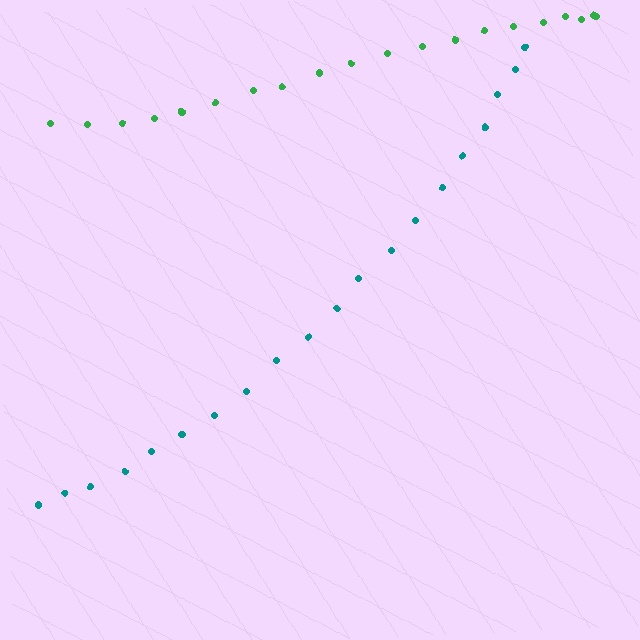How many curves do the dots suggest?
There are 2 distinct paths.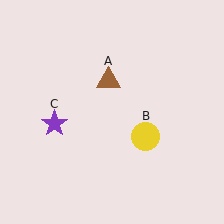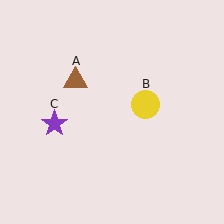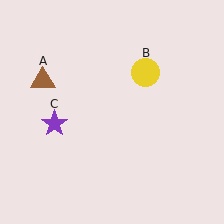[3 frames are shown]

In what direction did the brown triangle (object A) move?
The brown triangle (object A) moved left.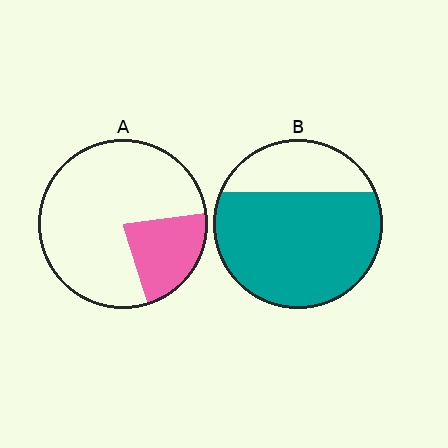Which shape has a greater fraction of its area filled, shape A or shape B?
Shape B.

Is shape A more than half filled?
No.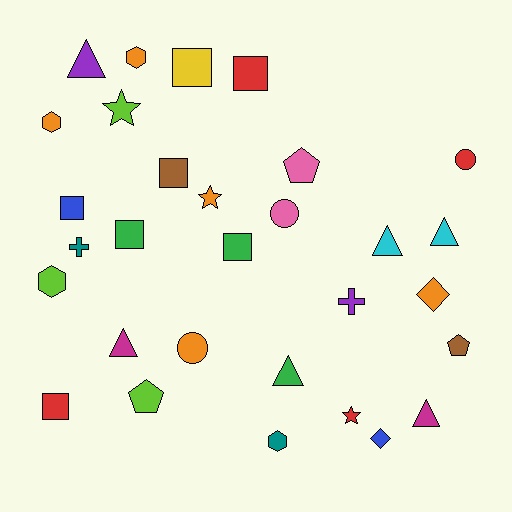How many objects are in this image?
There are 30 objects.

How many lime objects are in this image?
There are 3 lime objects.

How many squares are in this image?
There are 7 squares.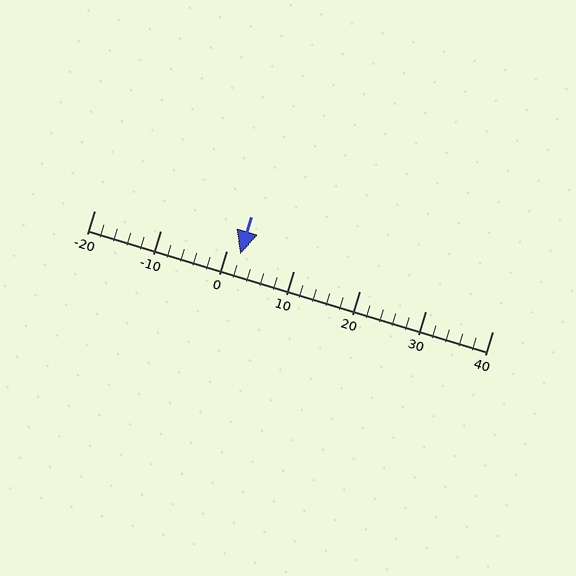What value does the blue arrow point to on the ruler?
The blue arrow points to approximately 2.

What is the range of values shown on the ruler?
The ruler shows values from -20 to 40.